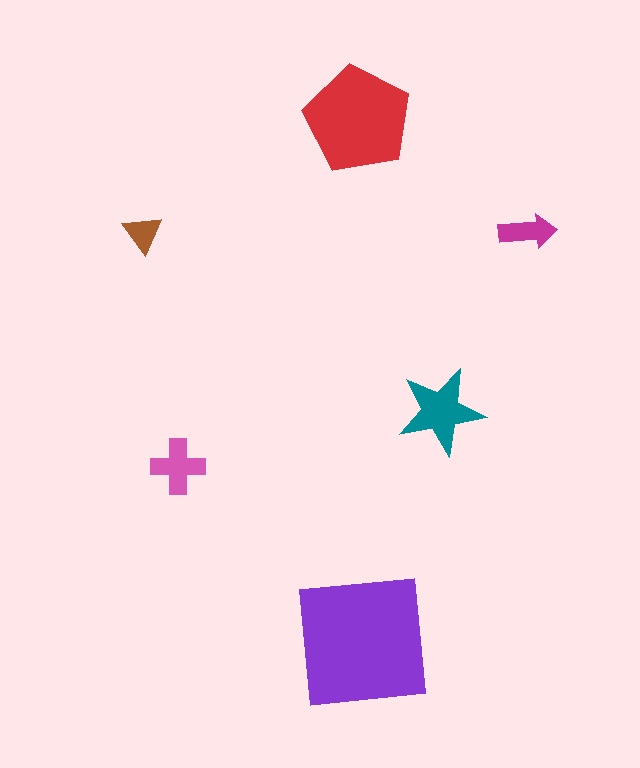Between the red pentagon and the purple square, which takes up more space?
The purple square.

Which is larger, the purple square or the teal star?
The purple square.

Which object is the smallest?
The brown triangle.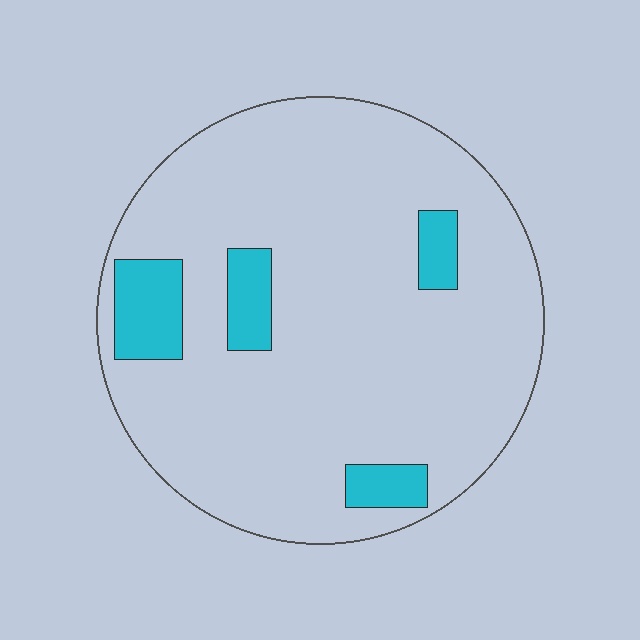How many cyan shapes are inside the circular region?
4.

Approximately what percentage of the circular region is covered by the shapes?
Approximately 10%.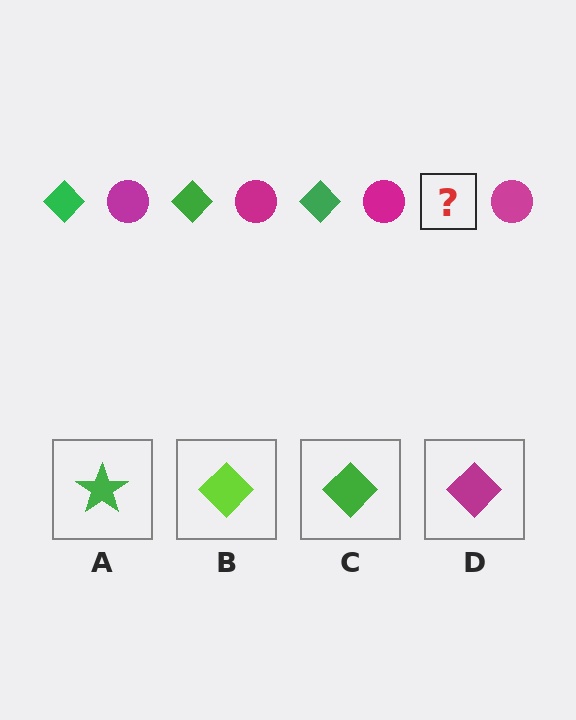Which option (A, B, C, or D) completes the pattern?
C.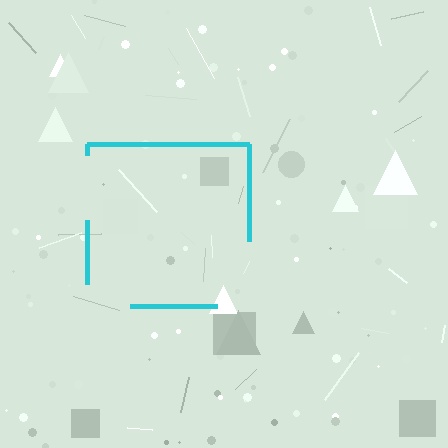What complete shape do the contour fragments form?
The contour fragments form a square.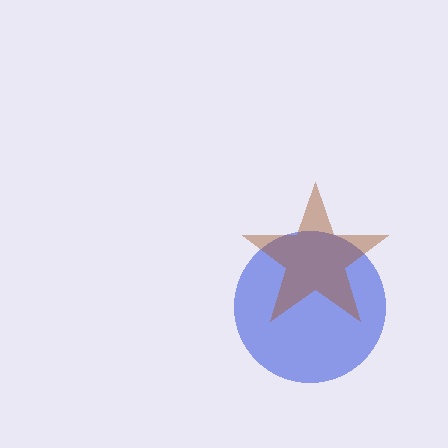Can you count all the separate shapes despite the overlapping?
Yes, there are 2 separate shapes.